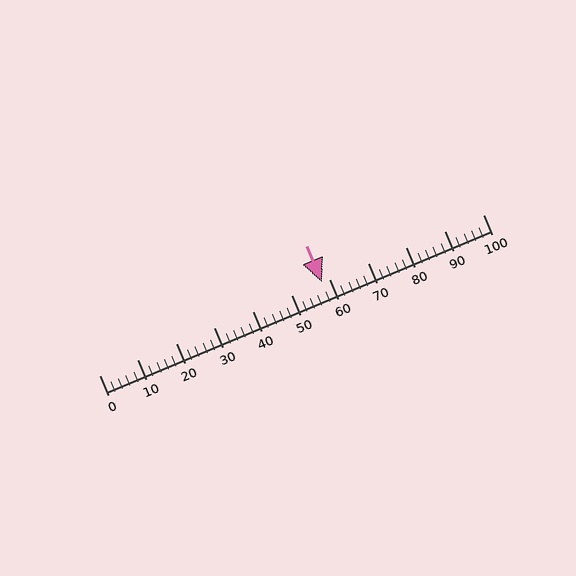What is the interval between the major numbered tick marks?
The major tick marks are spaced 10 units apart.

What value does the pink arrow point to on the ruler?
The pink arrow points to approximately 58.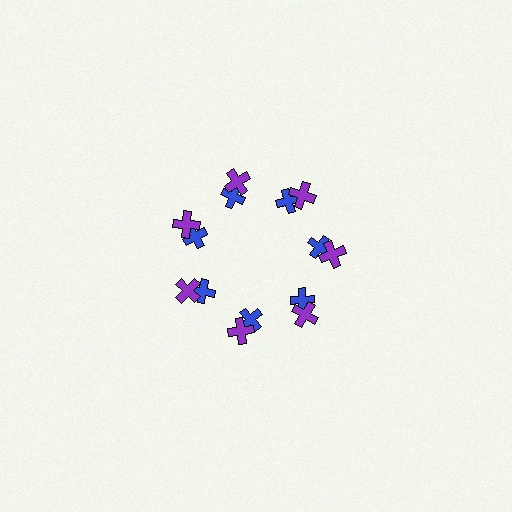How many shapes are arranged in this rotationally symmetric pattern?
There are 14 shapes, arranged in 7 groups of 2.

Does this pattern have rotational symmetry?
Yes, this pattern has 7-fold rotational symmetry. It looks the same after rotating 51 degrees around the center.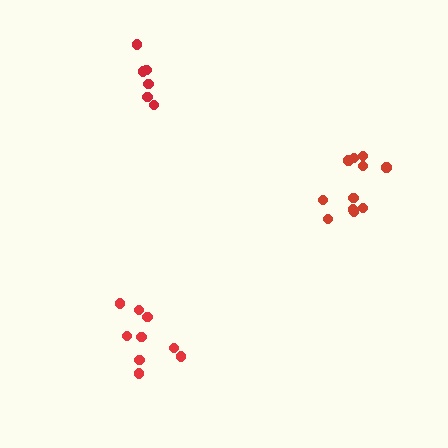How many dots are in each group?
Group 1: 6 dots, Group 2: 11 dots, Group 3: 9 dots (26 total).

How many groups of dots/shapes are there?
There are 3 groups.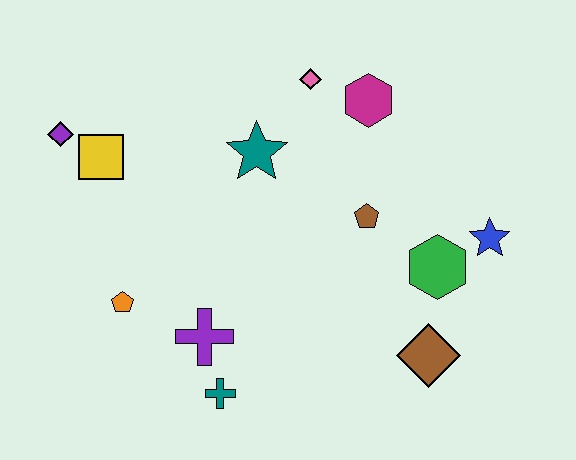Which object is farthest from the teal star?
The brown diamond is farthest from the teal star.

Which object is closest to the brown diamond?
The green hexagon is closest to the brown diamond.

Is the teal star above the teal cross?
Yes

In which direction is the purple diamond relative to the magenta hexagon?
The purple diamond is to the left of the magenta hexagon.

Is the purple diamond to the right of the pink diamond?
No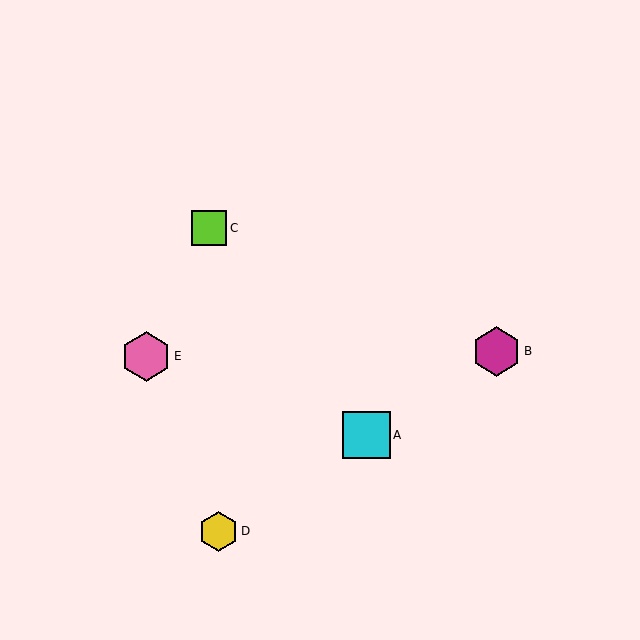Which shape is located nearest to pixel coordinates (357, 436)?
The cyan square (labeled A) at (366, 435) is nearest to that location.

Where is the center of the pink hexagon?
The center of the pink hexagon is at (146, 356).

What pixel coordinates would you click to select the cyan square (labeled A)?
Click at (366, 435) to select the cyan square A.